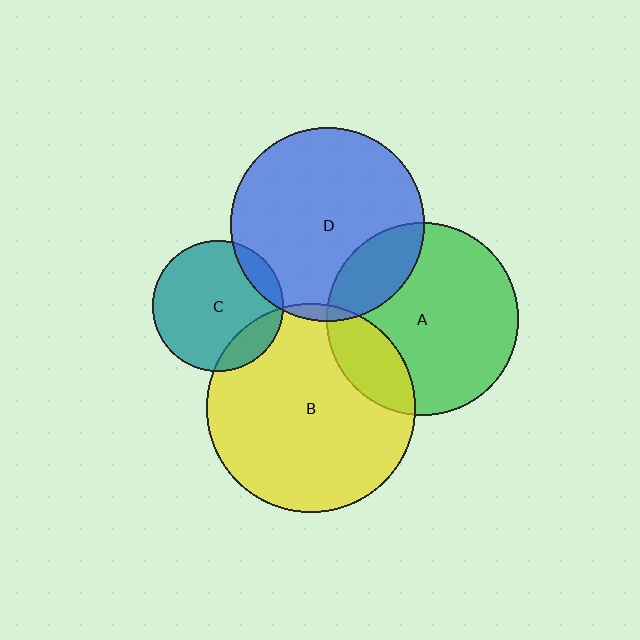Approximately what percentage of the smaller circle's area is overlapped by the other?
Approximately 20%.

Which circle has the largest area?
Circle B (yellow).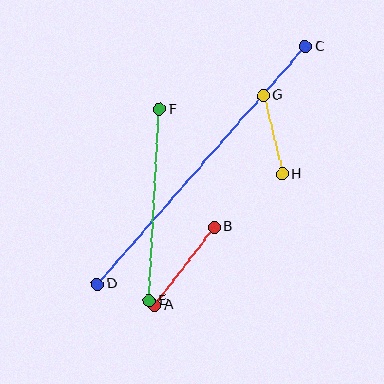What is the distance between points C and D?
The distance is approximately 316 pixels.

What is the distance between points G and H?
The distance is approximately 81 pixels.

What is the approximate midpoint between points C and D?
The midpoint is at approximately (201, 166) pixels.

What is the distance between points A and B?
The distance is approximately 98 pixels.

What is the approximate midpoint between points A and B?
The midpoint is at approximately (184, 266) pixels.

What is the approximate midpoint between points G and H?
The midpoint is at approximately (273, 135) pixels.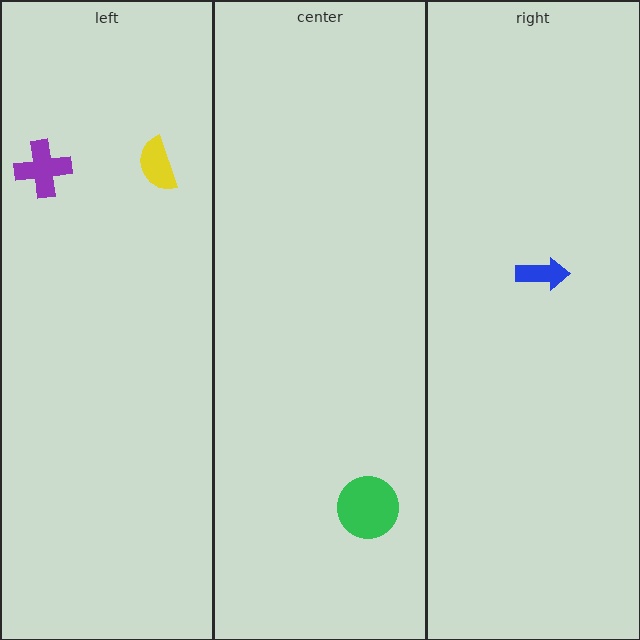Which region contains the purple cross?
The left region.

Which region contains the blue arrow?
The right region.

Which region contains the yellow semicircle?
The left region.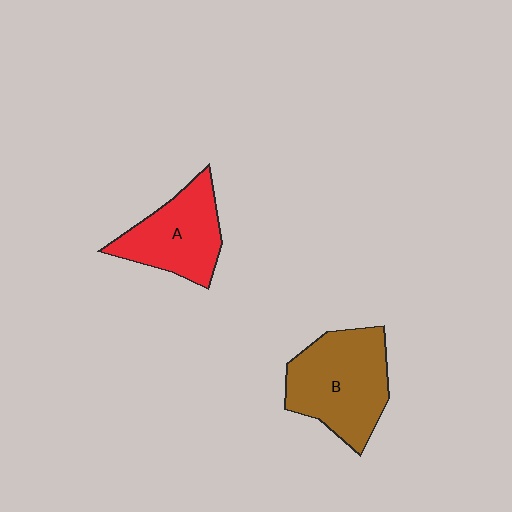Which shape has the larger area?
Shape B (brown).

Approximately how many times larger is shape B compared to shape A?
Approximately 1.3 times.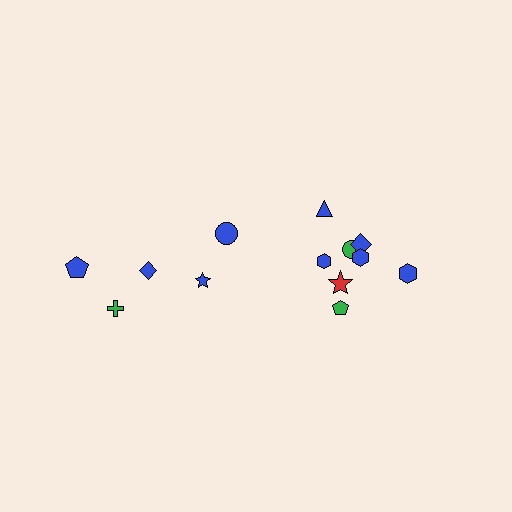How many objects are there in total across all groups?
There are 13 objects.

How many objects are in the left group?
There are 5 objects.